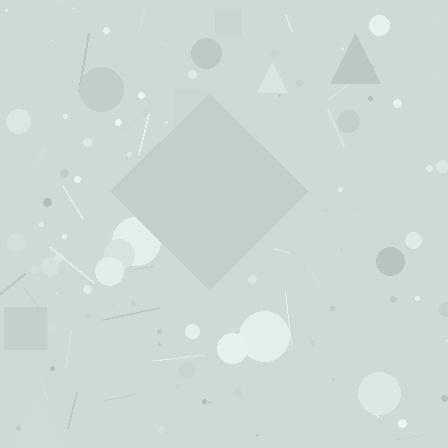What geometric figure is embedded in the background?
A diamond is embedded in the background.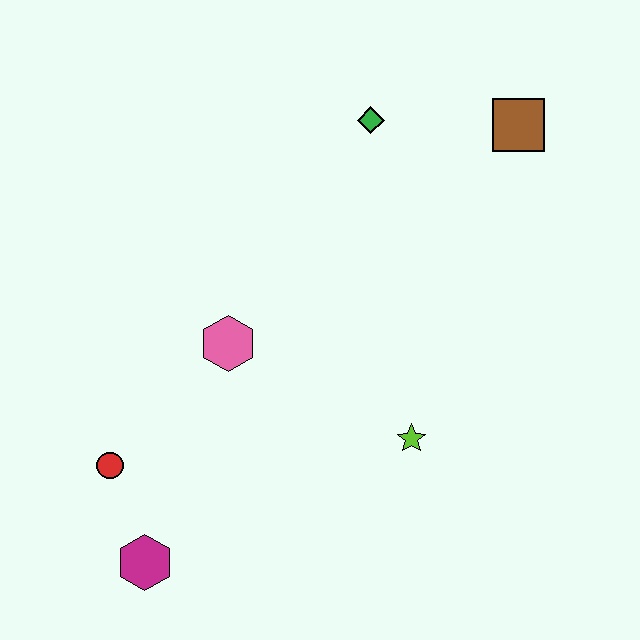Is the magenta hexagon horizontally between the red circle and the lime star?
Yes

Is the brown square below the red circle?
No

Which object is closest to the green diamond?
The brown square is closest to the green diamond.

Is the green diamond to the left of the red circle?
No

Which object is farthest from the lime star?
The brown square is farthest from the lime star.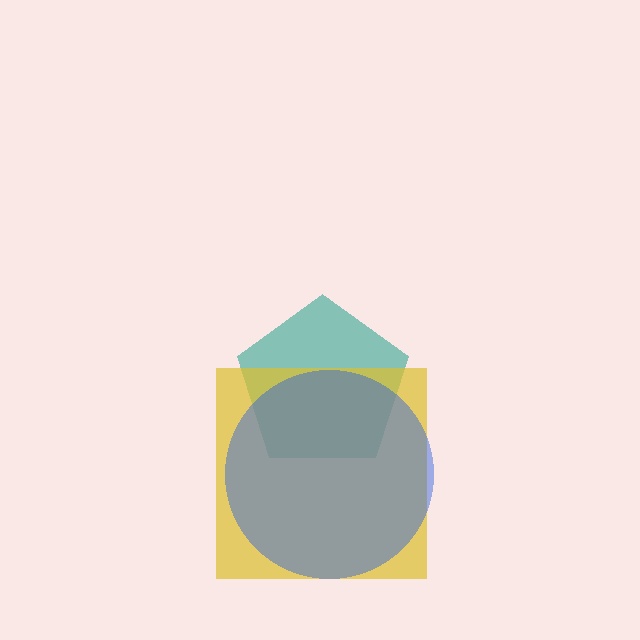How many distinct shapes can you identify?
There are 3 distinct shapes: a teal pentagon, a yellow square, a blue circle.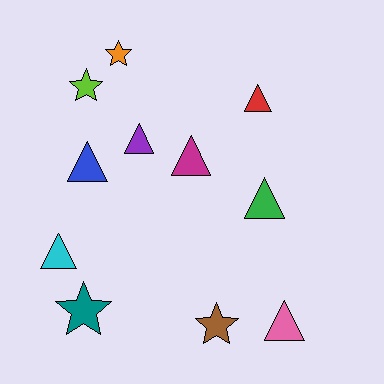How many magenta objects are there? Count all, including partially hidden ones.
There is 1 magenta object.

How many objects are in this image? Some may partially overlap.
There are 11 objects.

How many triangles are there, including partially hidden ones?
There are 7 triangles.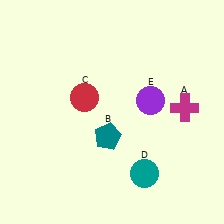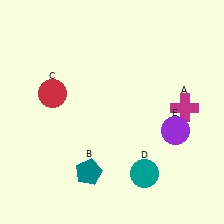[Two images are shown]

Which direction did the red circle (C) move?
The red circle (C) moved left.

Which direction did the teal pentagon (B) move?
The teal pentagon (B) moved down.